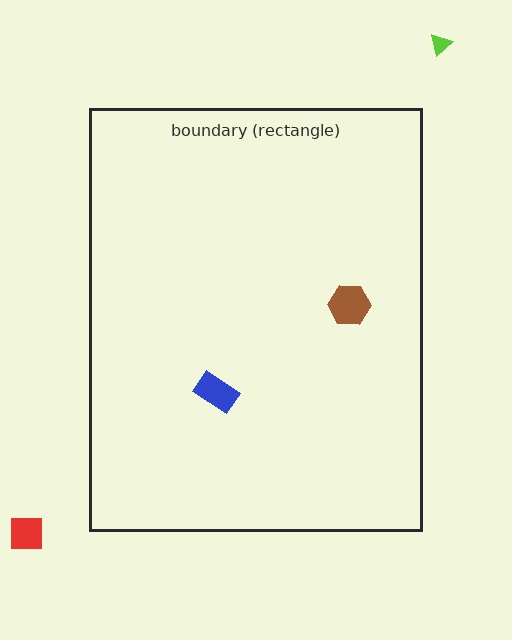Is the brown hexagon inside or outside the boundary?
Inside.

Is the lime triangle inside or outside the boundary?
Outside.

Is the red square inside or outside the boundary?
Outside.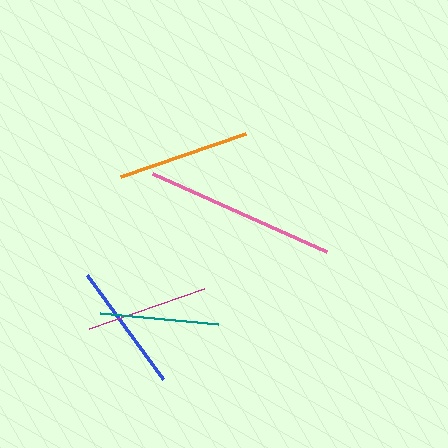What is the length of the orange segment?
The orange segment is approximately 132 pixels long.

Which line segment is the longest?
The pink line is the longest at approximately 191 pixels.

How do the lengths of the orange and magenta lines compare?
The orange and magenta lines are approximately the same length.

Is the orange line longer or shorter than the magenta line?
The orange line is longer than the magenta line.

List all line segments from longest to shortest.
From longest to shortest: pink, orange, blue, magenta, teal.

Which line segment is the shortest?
The teal line is the shortest at approximately 118 pixels.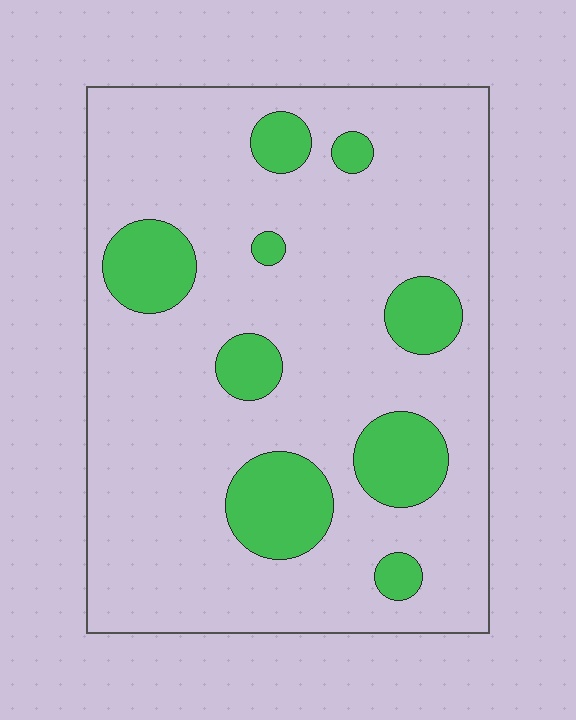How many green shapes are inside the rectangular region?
9.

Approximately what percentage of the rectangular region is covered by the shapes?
Approximately 20%.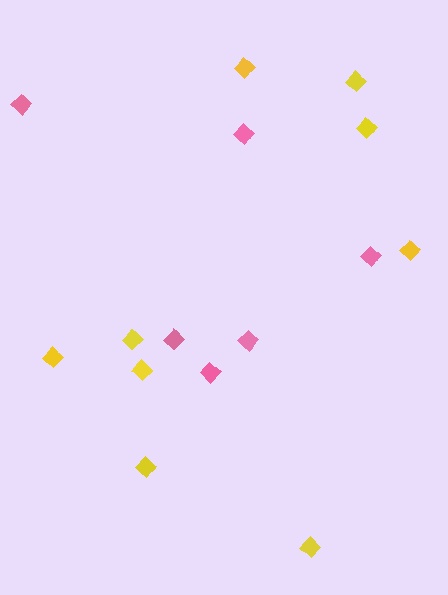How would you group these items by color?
There are 2 groups: one group of yellow diamonds (9) and one group of pink diamonds (6).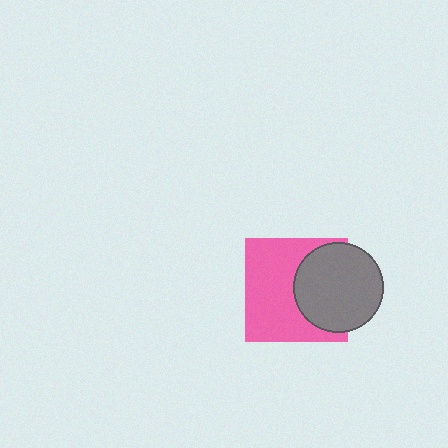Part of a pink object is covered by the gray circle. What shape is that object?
It is a square.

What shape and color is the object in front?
The object in front is a gray circle.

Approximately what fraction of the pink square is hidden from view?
Roughly 38% of the pink square is hidden behind the gray circle.